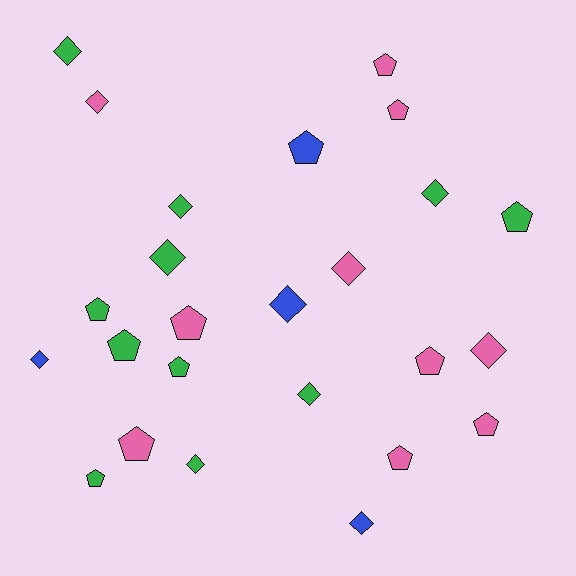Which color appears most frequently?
Green, with 11 objects.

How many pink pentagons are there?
There are 7 pink pentagons.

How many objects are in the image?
There are 25 objects.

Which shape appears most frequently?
Pentagon, with 13 objects.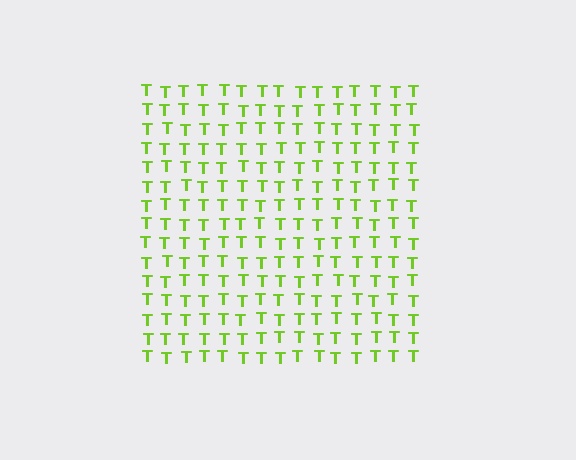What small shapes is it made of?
It is made of small letter T's.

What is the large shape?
The large shape is a square.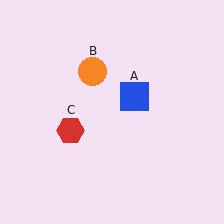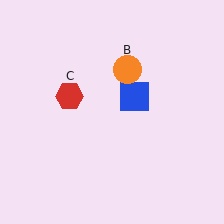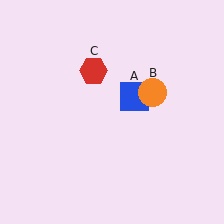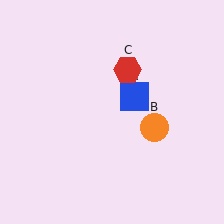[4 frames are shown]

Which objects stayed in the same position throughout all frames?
Blue square (object A) remained stationary.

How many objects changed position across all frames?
2 objects changed position: orange circle (object B), red hexagon (object C).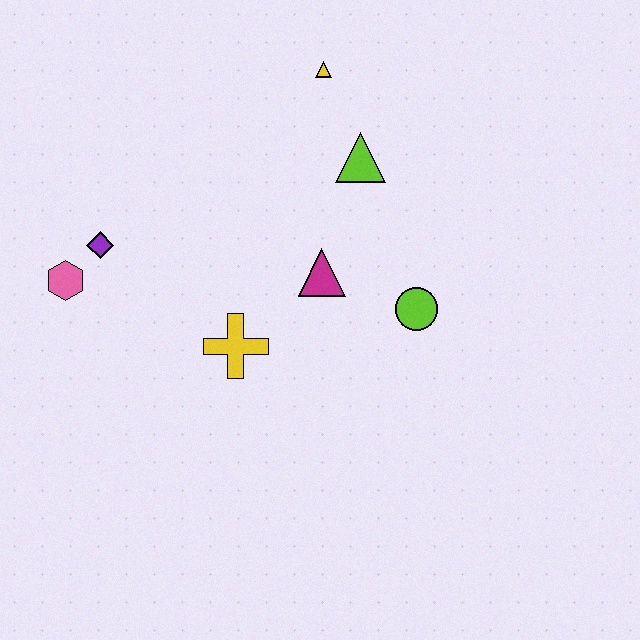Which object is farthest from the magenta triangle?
The pink hexagon is farthest from the magenta triangle.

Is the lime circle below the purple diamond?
Yes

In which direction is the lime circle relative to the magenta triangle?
The lime circle is to the right of the magenta triangle.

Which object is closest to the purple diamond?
The pink hexagon is closest to the purple diamond.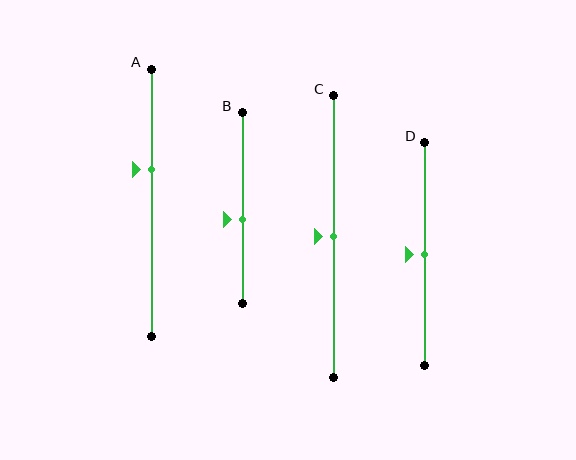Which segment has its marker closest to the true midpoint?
Segment C has its marker closest to the true midpoint.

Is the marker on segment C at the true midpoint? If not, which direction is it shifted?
Yes, the marker on segment C is at the true midpoint.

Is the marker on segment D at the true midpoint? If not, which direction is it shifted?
Yes, the marker on segment D is at the true midpoint.